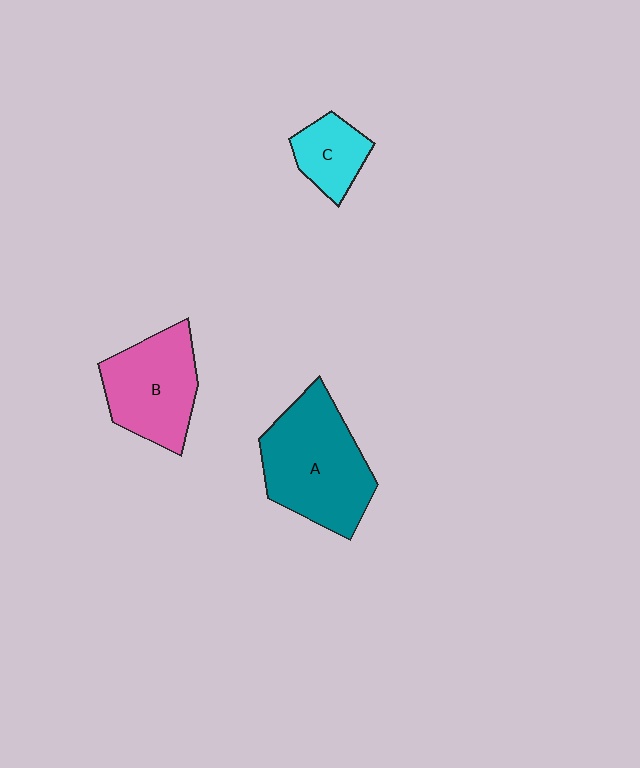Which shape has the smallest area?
Shape C (cyan).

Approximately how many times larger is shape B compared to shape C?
Approximately 1.9 times.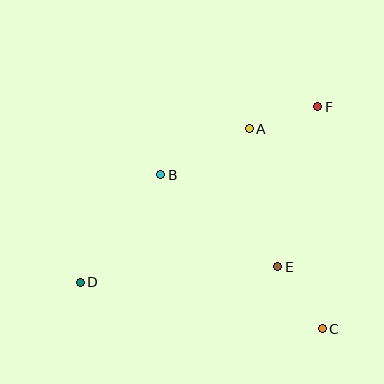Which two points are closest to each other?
Points A and F are closest to each other.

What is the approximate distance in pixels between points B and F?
The distance between B and F is approximately 171 pixels.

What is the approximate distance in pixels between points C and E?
The distance between C and E is approximately 77 pixels.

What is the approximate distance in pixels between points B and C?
The distance between B and C is approximately 223 pixels.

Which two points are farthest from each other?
Points D and F are farthest from each other.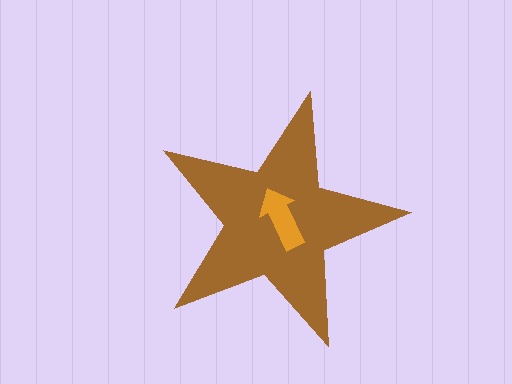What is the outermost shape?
The brown star.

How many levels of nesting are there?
2.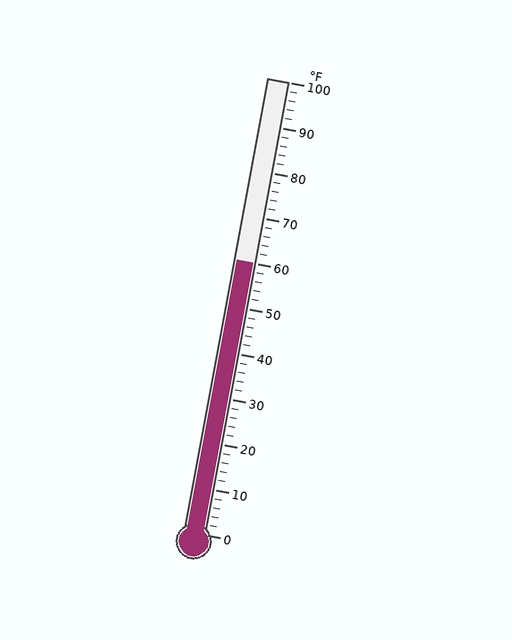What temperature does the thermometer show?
The thermometer shows approximately 60°F.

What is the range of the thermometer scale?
The thermometer scale ranges from 0°F to 100°F.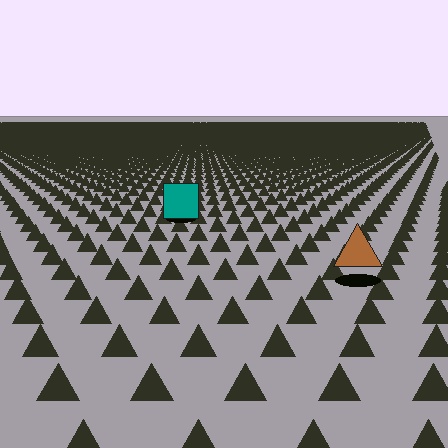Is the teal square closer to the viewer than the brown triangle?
No. The brown triangle is closer — you can tell from the texture gradient: the ground texture is coarser near it.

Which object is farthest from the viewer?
The teal square is farthest from the viewer. It appears smaller and the ground texture around it is denser.